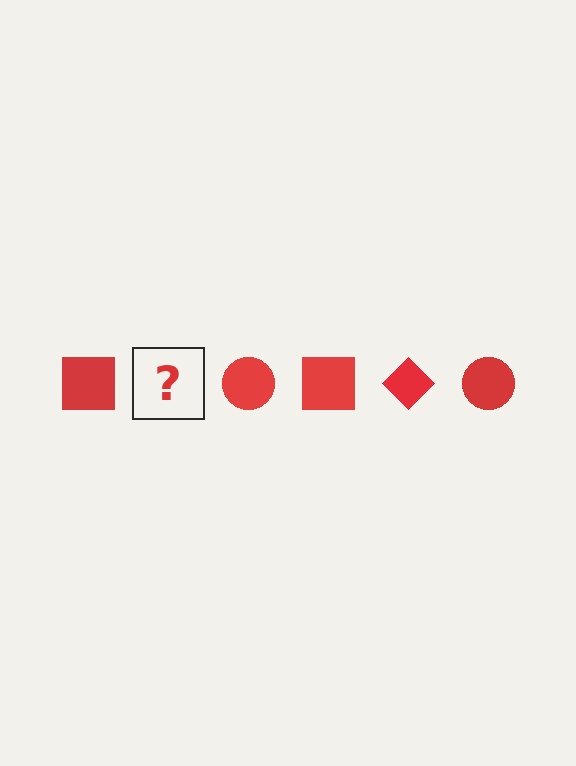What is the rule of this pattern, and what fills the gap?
The rule is that the pattern cycles through square, diamond, circle shapes in red. The gap should be filled with a red diamond.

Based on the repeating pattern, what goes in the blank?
The blank should be a red diamond.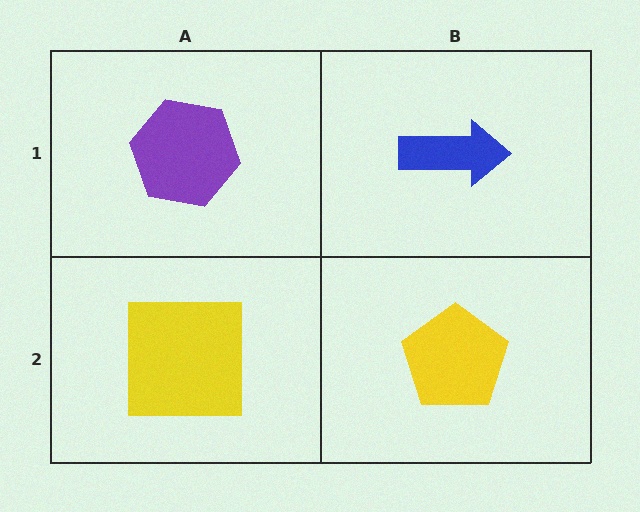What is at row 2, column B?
A yellow pentagon.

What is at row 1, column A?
A purple hexagon.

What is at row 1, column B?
A blue arrow.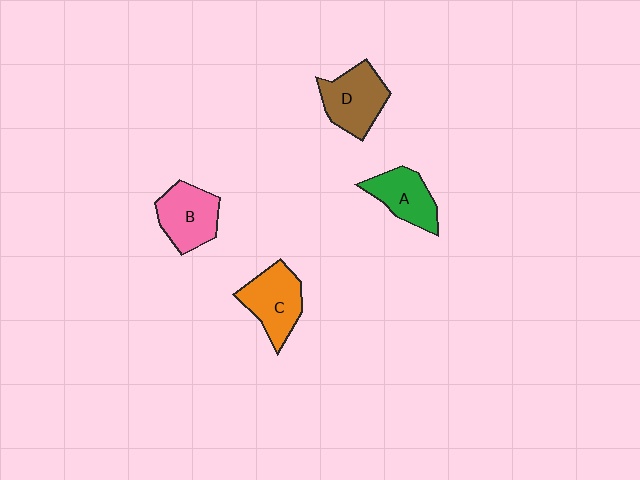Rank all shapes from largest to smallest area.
From largest to smallest: D (brown), C (orange), B (pink), A (green).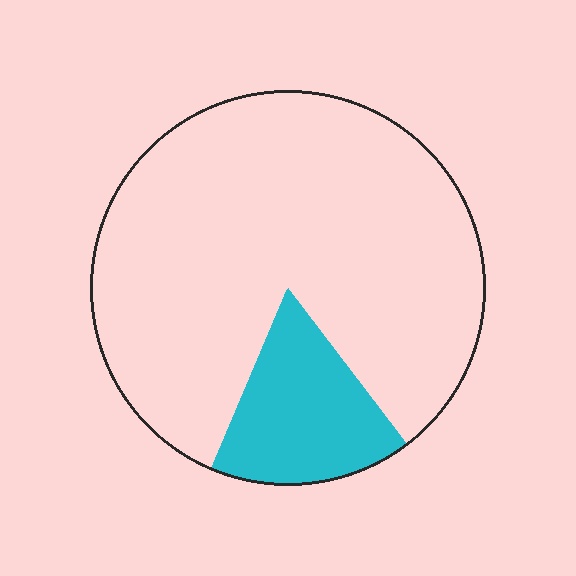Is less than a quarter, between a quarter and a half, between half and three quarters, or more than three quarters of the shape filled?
Less than a quarter.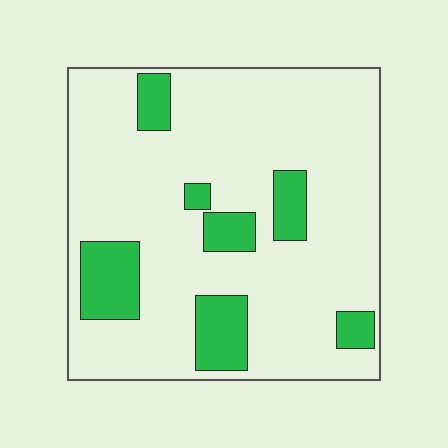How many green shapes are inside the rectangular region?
7.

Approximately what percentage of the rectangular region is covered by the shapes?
Approximately 20%.